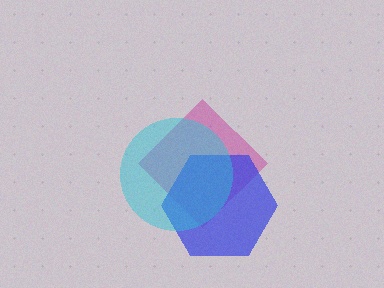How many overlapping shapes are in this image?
There are 3 overlapping shapes in the image.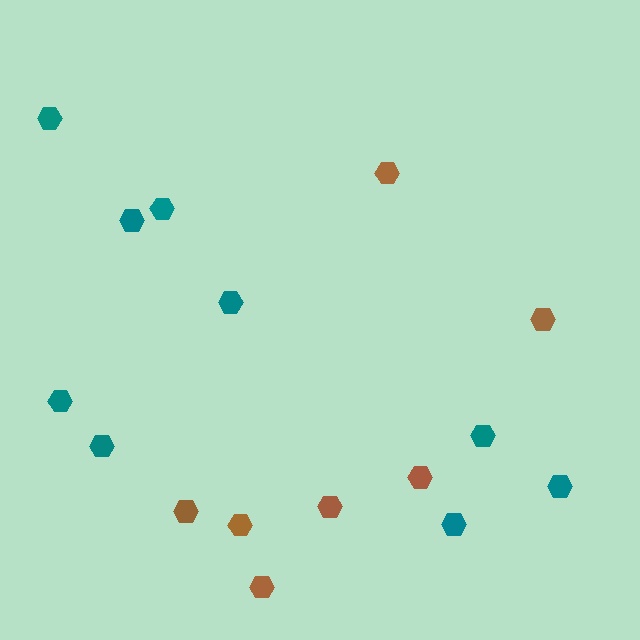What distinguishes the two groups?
There are 2 groups: one group of brown hexagons (7) and one group of teal hexagons (9).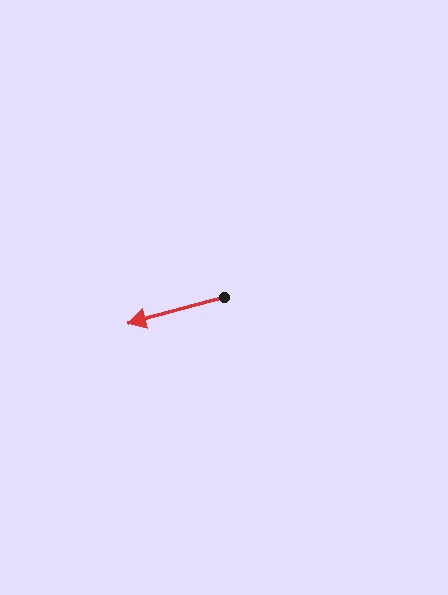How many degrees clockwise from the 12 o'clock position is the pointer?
Approximately 255 degrees.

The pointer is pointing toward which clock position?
Roughly 9 o'clock.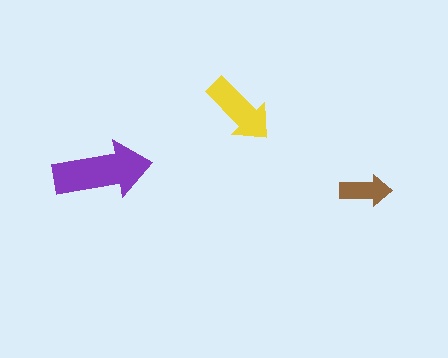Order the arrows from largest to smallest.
the purple one, the yellow one, the brown one.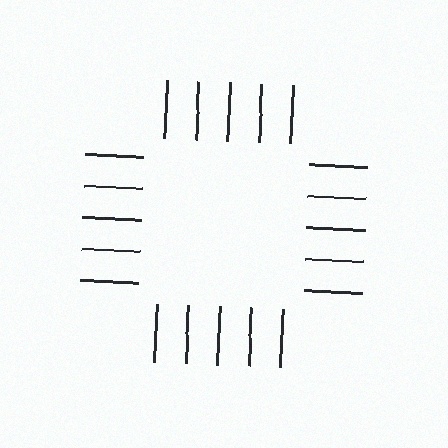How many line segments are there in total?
20 — 5 along each of the 4 edges.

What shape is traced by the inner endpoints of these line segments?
An illusory square — the line segments terminate on its edges but no continuous stroke is drawn.